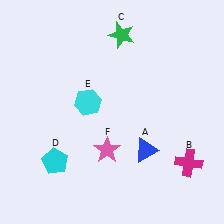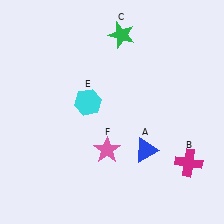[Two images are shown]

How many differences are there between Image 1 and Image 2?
There is 1 difference between the two images.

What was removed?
The cyan pentagon (D) was removed in Image 2.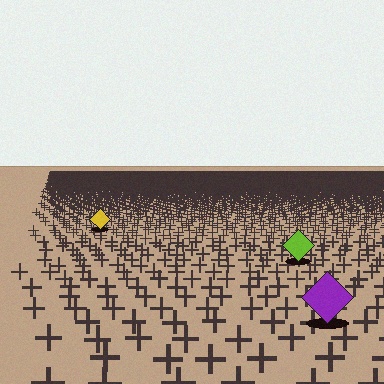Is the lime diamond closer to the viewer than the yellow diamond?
Yes. The lime diamond is closer — you can tell from the texture gradient: the ground texture is coarser near it.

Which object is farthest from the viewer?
The yellow diamond is farthest from the viewer. It appears smaller and the ground texture around it is denser.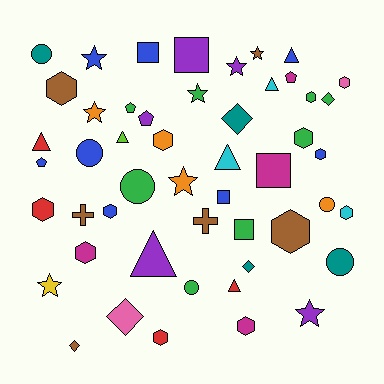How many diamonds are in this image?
There are 5 diamonds.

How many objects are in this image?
There are 50 objects.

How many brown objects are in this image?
There are 6 brown objects.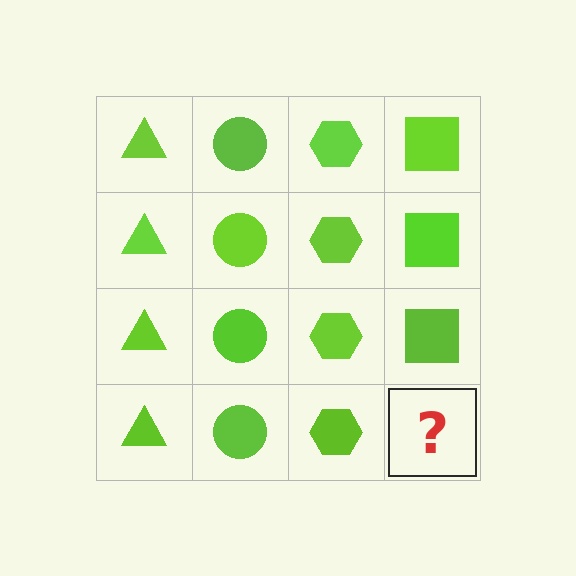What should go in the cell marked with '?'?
The missing cell should contain a lime square.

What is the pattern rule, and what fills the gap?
The rule is that each column has a consistent shape. The gap should be filled with a lime square.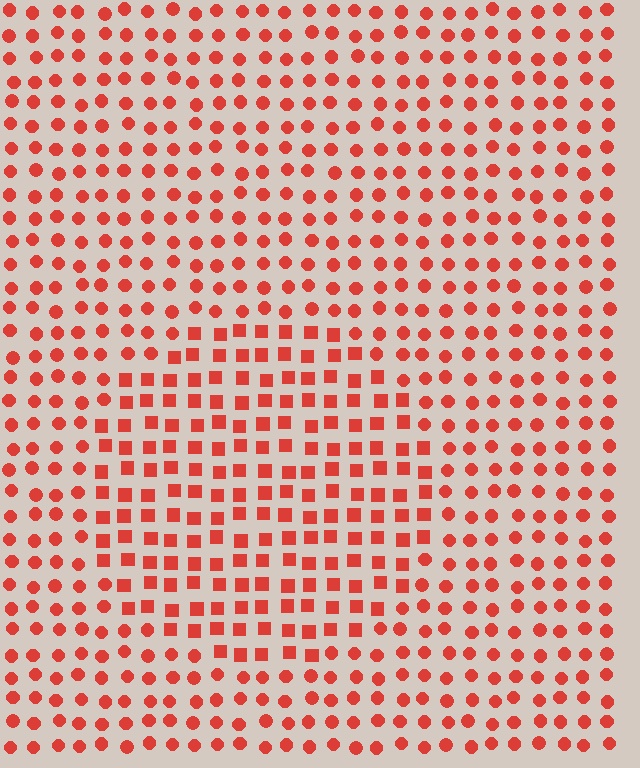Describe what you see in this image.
The image is filled with small red elements arranged in a uniform grid. A circle-shaped region contains squares, while the surrounding area contains circles. The boundary is defined purely by the change in element shape.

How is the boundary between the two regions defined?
The boundary is defined by a change in element shape: squares inside vs. circles outside. All elements share the same color and spacing.